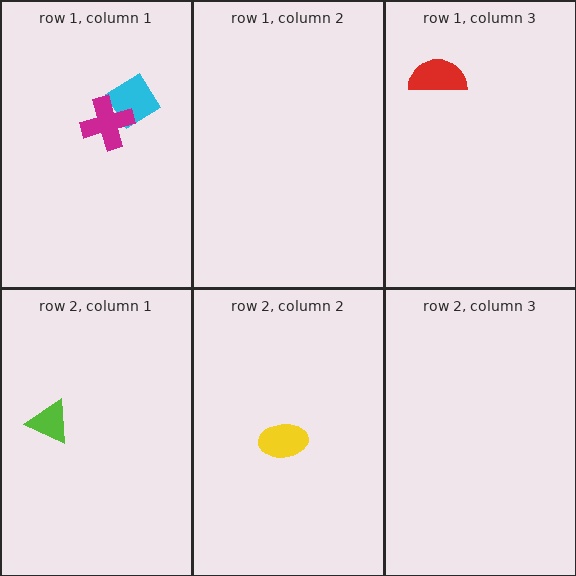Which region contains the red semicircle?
The row 1, column 3 region.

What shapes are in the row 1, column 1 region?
The cyan diamond, the magenta cross.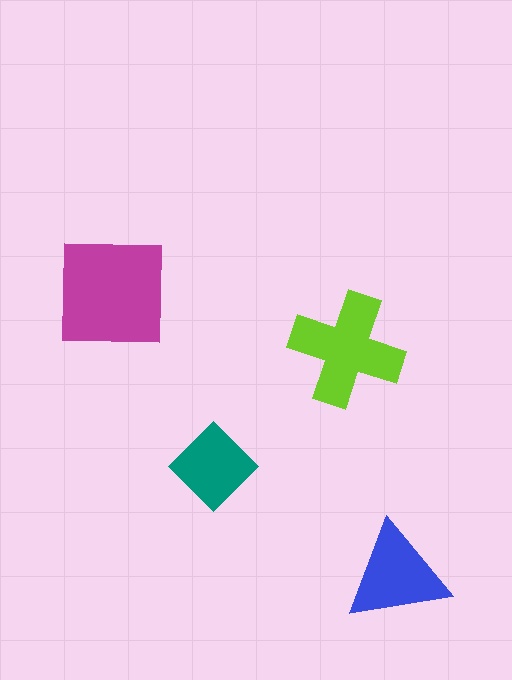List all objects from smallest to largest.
The teal diamond, the blue triangle, the lime cross, the magenta square.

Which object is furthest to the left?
The magenta square is leftmost.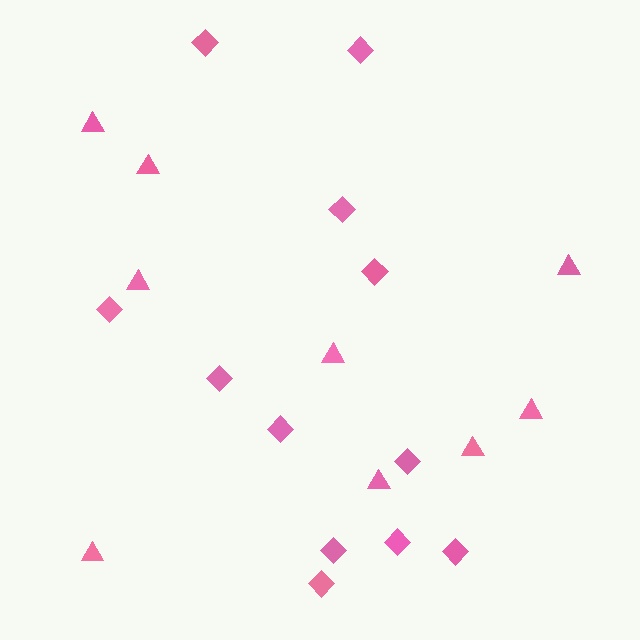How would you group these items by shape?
There are 2 groups: one group of triangles (9) and one group of diamonds (12).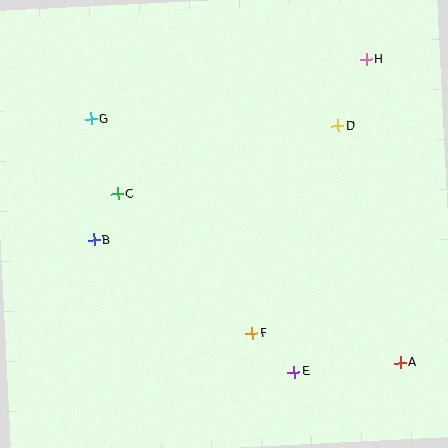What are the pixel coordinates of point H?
Point H is at (366, 59).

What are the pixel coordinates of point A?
Point A is at (400, 363).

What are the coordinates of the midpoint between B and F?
The midpoint between B and F is at (173, 287).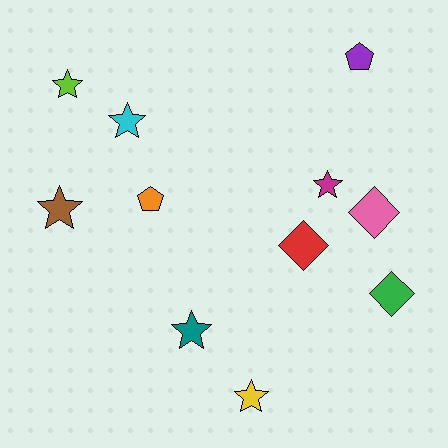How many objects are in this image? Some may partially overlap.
There are 11 objects.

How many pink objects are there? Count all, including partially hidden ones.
There is 1 pink object.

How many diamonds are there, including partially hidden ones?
There are 3 diamonds.